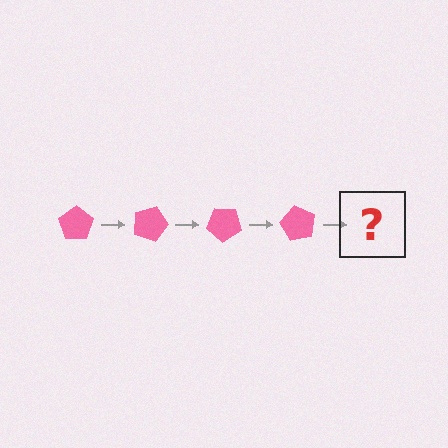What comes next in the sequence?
The next element should be a pink pentagon rotated 80 degrees.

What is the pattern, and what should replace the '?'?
The pattern is that the pentagon rotates 20 degrees each step. The '?' should be a pink pentagon rotated 80 degrees.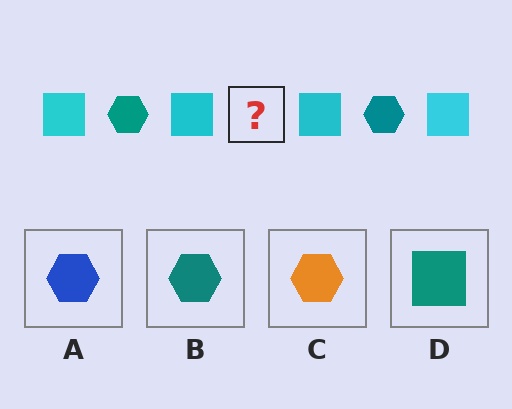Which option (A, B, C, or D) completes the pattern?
B.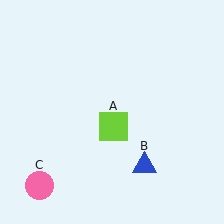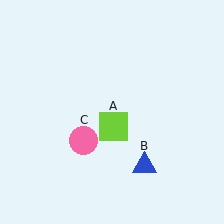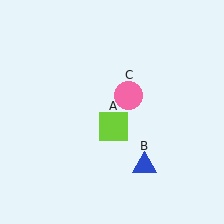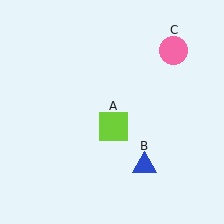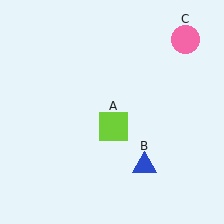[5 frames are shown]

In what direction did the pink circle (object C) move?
The pink circle (object C) moved up and to the right.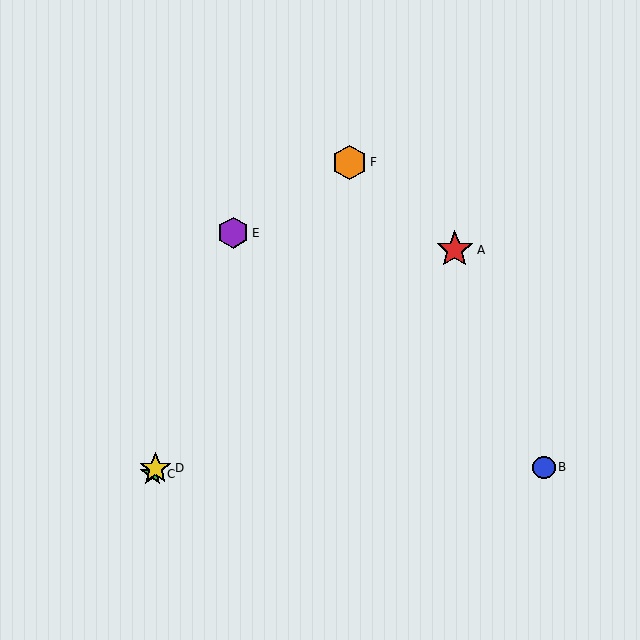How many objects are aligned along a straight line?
3 objects (C, D, F) are aligned along a straight line.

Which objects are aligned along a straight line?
Objects C, D, F are aligned along a straight line.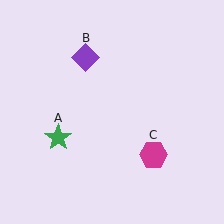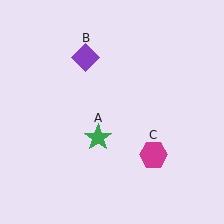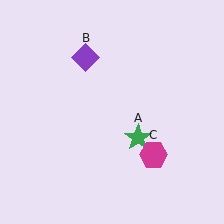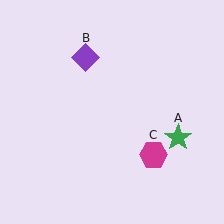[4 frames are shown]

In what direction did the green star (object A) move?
The green star (object A) moved right.